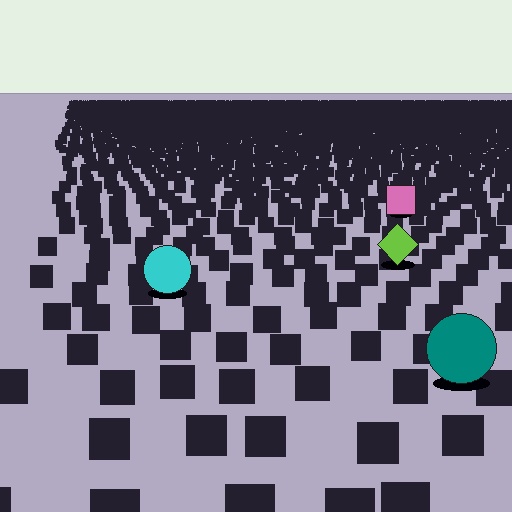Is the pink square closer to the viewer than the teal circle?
No. The teal circle is closer — you can tell from the texture gradient: the ground texture is coarser near it.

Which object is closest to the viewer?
The teal circle is closest. The texture marks near it are larger and more spread out.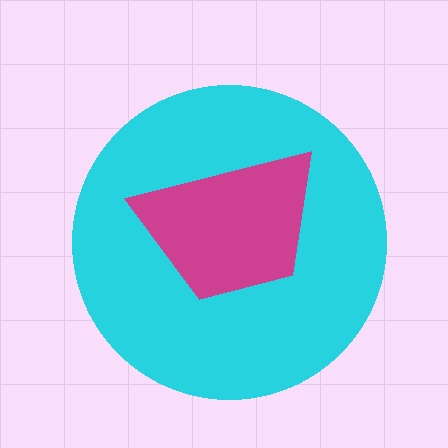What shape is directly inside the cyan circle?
The magenta trapezoid.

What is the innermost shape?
The magenta trapezoid.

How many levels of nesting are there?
2.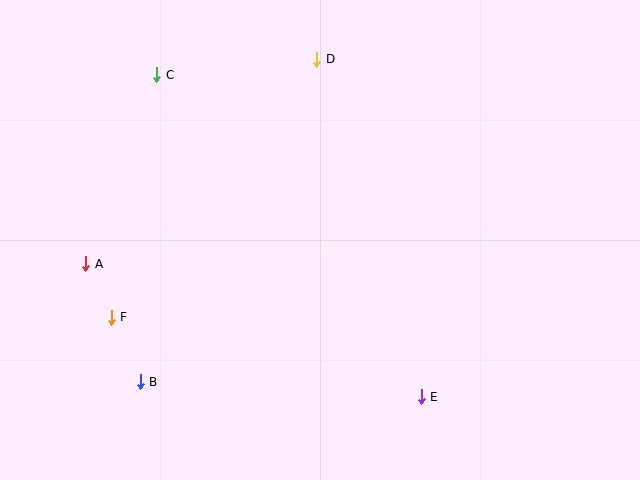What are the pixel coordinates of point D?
Point D is at (317, 59).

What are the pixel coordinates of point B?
Point B is at (140, 382).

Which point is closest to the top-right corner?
Point D is closest to the top-right corner.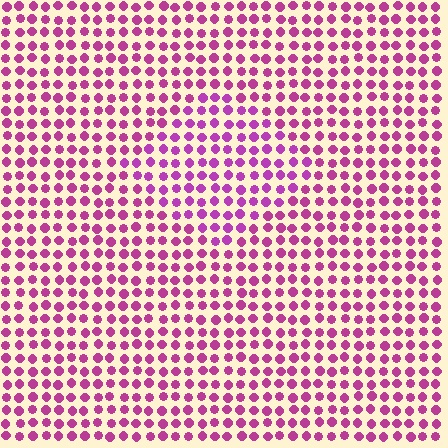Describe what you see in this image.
The image is filled with small magenta elements in a uniform arrangement. A diamond-shaped region is visible where the elements are tinted to a slightly different hue, forming a subtle color boundary.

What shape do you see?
I see a diamond.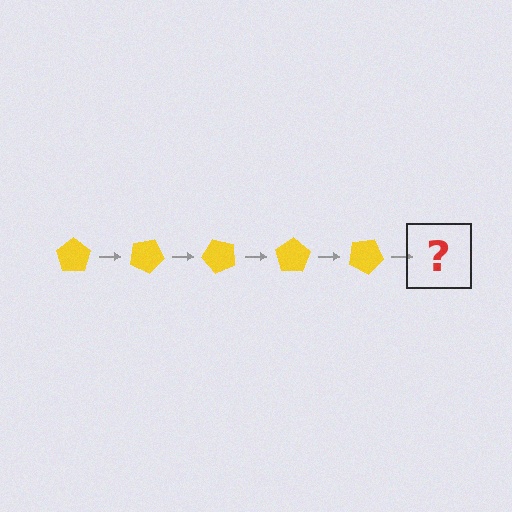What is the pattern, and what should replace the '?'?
The pattern is that the pentagon rotates 25 degrees each step. The '?' should be a yellow pentagon rotated 125 degrees.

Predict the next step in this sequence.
The next step is a yellow pentagon rotated 125 degrees.